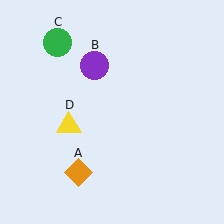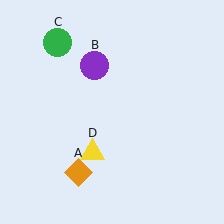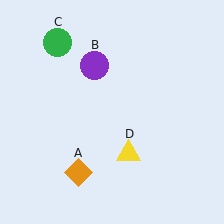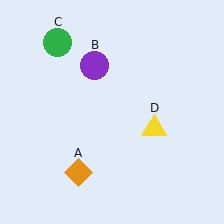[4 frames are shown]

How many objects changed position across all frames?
1 object changed position: yellow triangle (object D).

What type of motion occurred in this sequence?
The yellow triangle (object D) rotated counterclockwise around the center of the scene.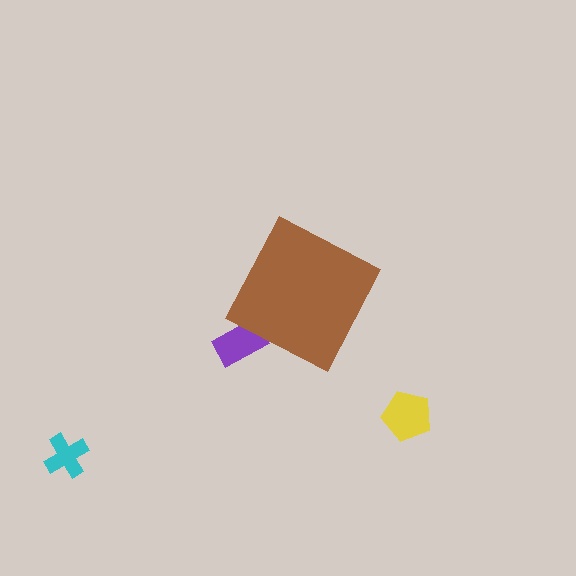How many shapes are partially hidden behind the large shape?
1 shape is partially hidden.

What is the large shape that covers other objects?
A brown diamond.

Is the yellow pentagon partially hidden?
No, the yellow pentagon is fully visible.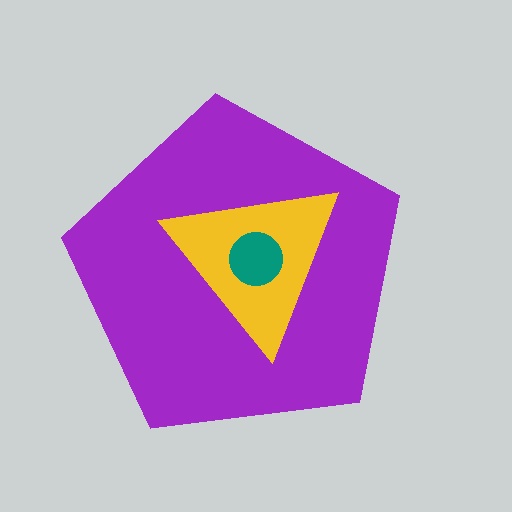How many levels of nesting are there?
3.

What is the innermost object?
The teal circle.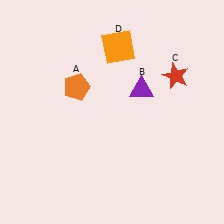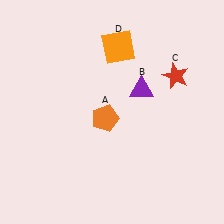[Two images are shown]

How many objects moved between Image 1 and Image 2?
1 object moved between the two images.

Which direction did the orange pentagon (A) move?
The orange pentagon (A) moved down.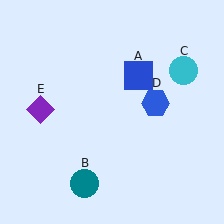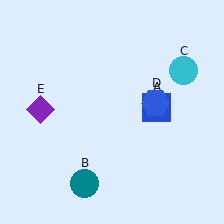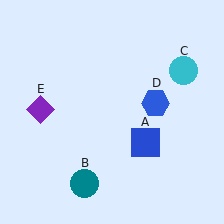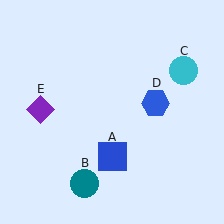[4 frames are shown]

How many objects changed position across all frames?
1 object changed position: blue square (object A).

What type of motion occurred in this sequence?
The blue square (object A) rotated clockwise around the center of the scene.